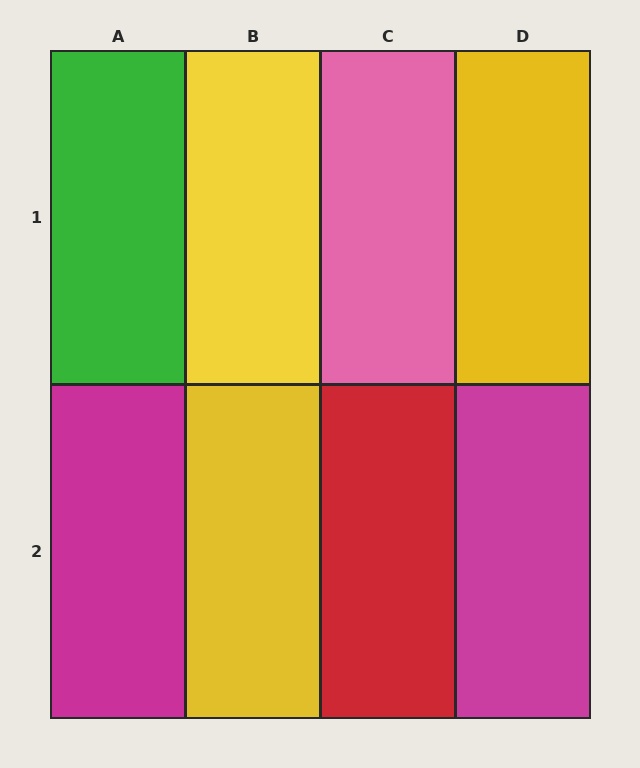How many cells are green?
1 cell is green.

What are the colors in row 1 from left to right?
Green, yellow, pink, yellow.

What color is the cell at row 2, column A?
Magenta.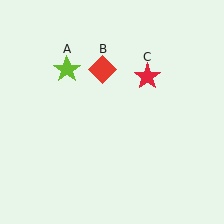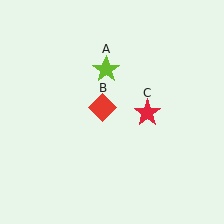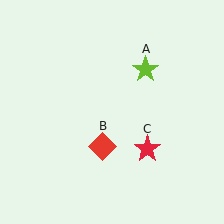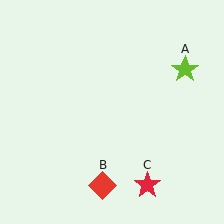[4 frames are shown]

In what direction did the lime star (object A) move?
The lime star (object A) moved right.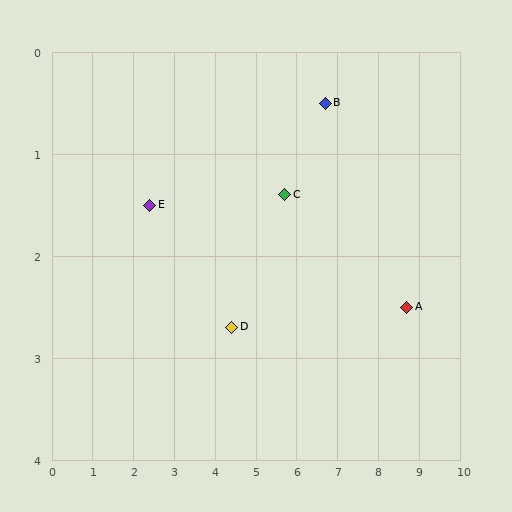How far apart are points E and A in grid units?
Points E and A are about 6.4 grid units apart.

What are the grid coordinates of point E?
Point E is at approximately (2.4, 1.5).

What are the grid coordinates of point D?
Point D is at approximately (4.4, 2.7).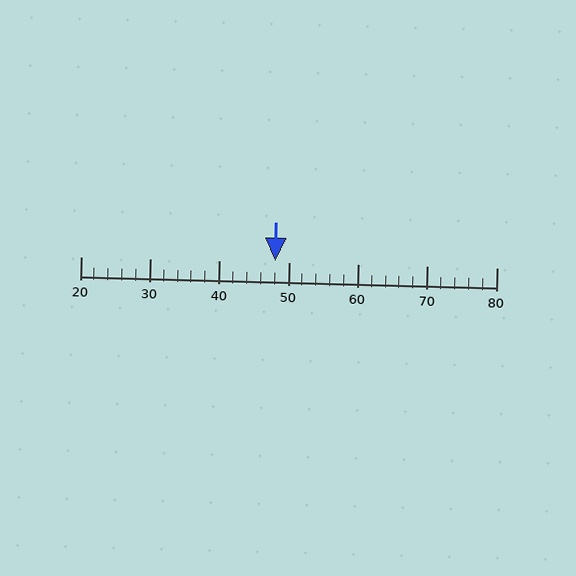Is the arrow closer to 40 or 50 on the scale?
The arrow is closer to 50.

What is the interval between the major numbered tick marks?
The major tick marks are spaced 10 units apart.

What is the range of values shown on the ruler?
The ruler shows values from 20 to 80.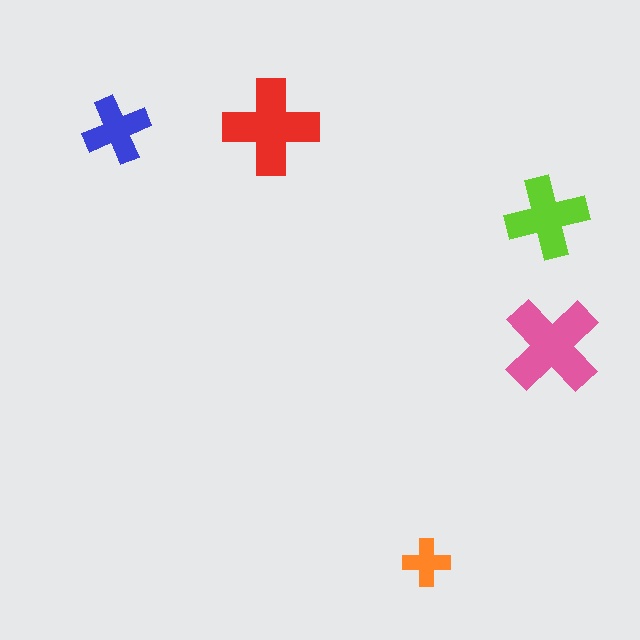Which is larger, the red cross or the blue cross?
The red one.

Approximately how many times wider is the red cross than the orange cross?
About 2 times wider.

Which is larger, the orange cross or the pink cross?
The pink one.